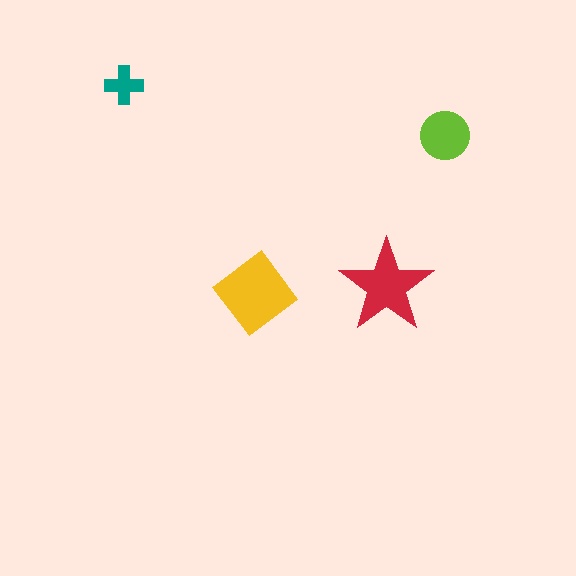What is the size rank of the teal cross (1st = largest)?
4th.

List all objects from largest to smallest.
The yellow diamond, the red star, the lime circle, the teal cross.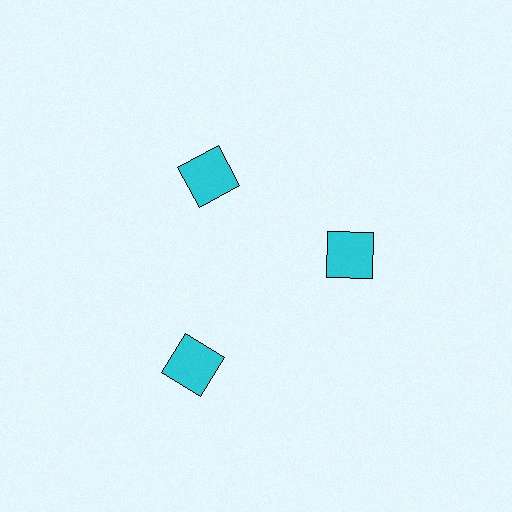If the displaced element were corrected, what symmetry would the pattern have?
It would have 3-fold rotational symmetry — the pattern would map onto itself every 120 degrees.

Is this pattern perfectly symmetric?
No. The 3 cyan squares are arranged in a ring, but one element near the 7 o'clock position is pushed outward from the center, breaking the 3-fold rotational symmetry.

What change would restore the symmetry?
The symmetry would be restored by moving it inward, back onto the ring so that all 3 squares sit at equal angles and equal distance from the center.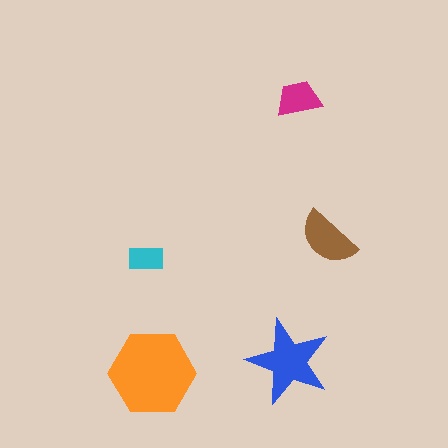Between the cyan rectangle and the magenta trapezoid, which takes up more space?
The magenta trapezoid.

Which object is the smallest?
The cyan rectangle.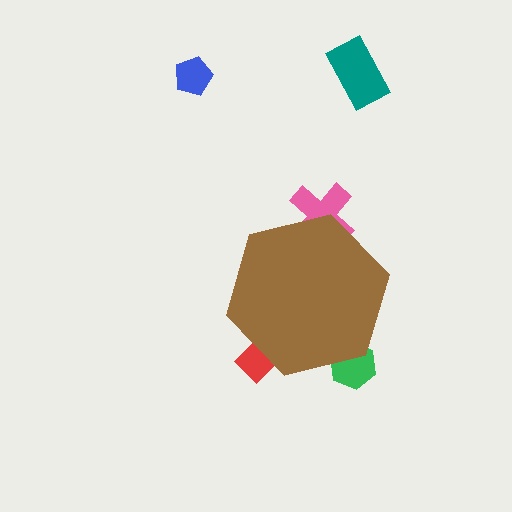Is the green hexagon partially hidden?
Yes, the green hexagon is partially hidden behind the brown hexagon.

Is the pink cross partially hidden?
Yes, the pink cross is partially hidden behind the brown hexagon.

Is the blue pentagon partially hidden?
No, the blue pentagon is fully visible.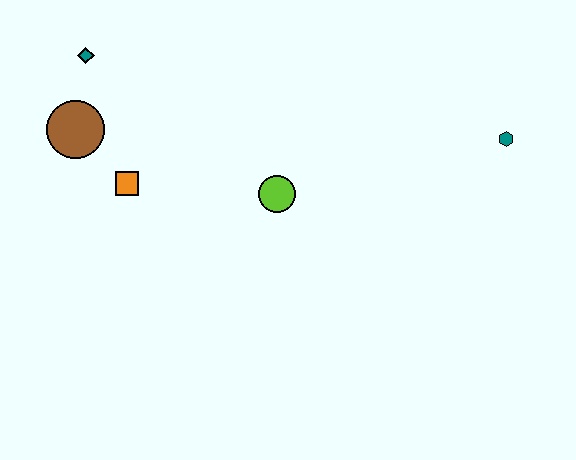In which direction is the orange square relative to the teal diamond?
The orange square is below the teal diamond.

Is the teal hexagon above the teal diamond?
No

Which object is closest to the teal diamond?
The brown circle is closest to the teal diamond.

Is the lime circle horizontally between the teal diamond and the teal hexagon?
Yes